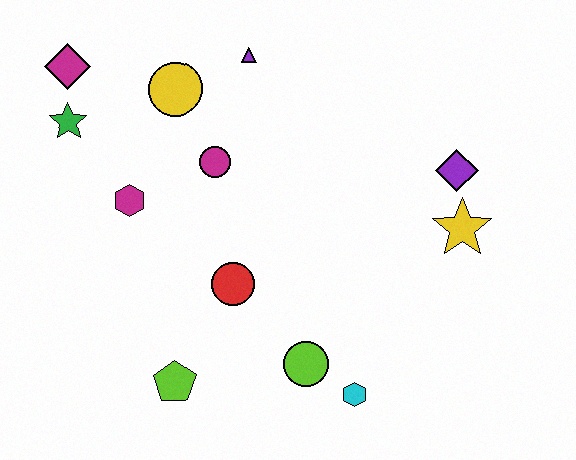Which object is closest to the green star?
The magenta diamond is closest to the green star.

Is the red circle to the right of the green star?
Yes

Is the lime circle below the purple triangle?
Yes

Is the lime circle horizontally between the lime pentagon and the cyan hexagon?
Yes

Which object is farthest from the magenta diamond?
The cyan hexagon is farthest from the magenta diamond.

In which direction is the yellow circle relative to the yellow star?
The yellow circle is to the left of the yellow star.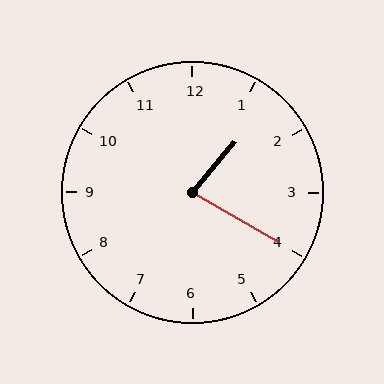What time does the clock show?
1:20.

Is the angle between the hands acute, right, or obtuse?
It is acute.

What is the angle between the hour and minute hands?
Approximately 80 degrees.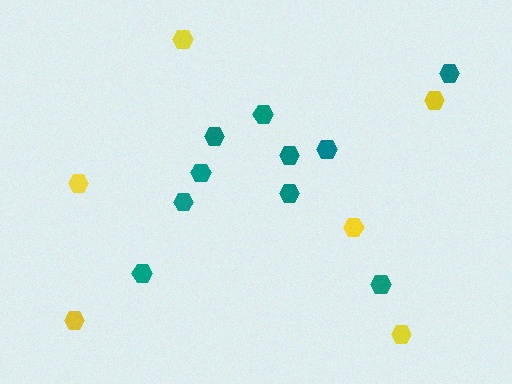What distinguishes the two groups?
There are 2 groups: one group of yellow hexagons (6) and one group of teal hexagons (10).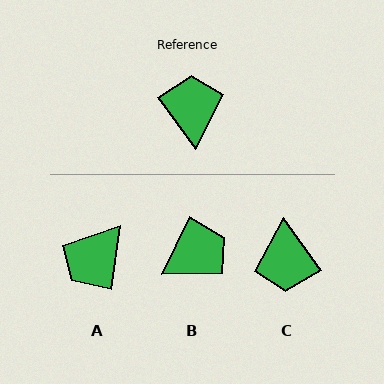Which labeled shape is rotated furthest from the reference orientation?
C, about 179 degrees away.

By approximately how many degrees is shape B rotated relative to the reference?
Approximately 63 degrees clockwise.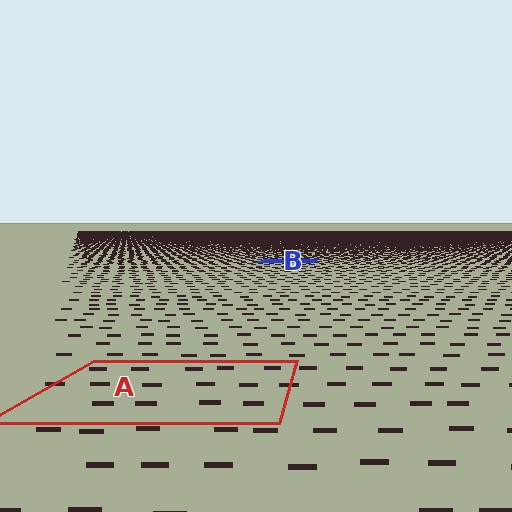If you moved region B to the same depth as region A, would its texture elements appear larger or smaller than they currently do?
They would appear larger. At a closer depth, the same texture elements are projected at a bigger on-screen size.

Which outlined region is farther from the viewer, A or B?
Region B is farther from the viewer — the texture elements inside it appear smaller and more densely packed.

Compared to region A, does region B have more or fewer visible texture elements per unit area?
Region B has more texture elements per unit area — they are packed more densely because it is farther away.